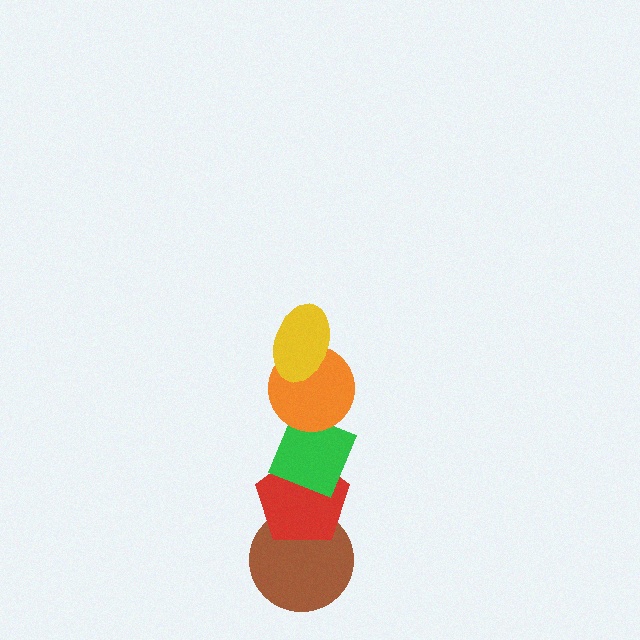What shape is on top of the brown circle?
The red pentagon is on top of the brown circle.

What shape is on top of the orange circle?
The yellow ellipse is on top of the orange circle.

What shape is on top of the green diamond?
The orange circle is on top of the green diamond.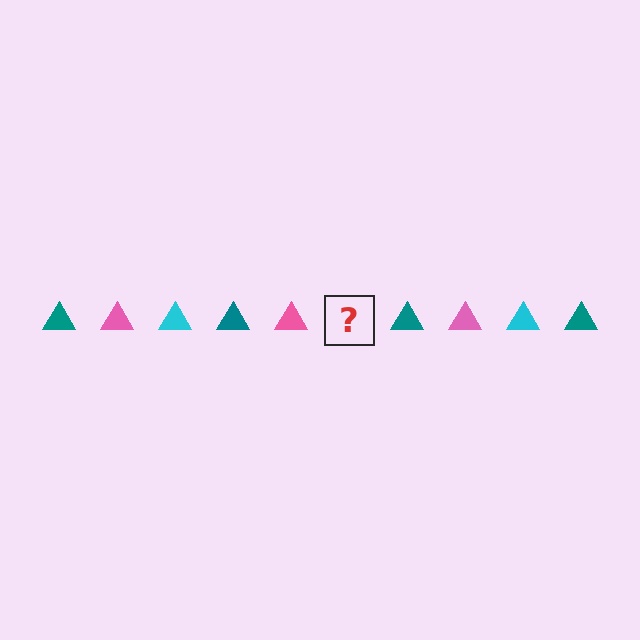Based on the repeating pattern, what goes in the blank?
The blank should be a cyan triangle.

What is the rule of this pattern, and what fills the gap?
The rule is that the pattern cycles through teal, pink, cyan triangles. The gap should be filled with a cyan triangle.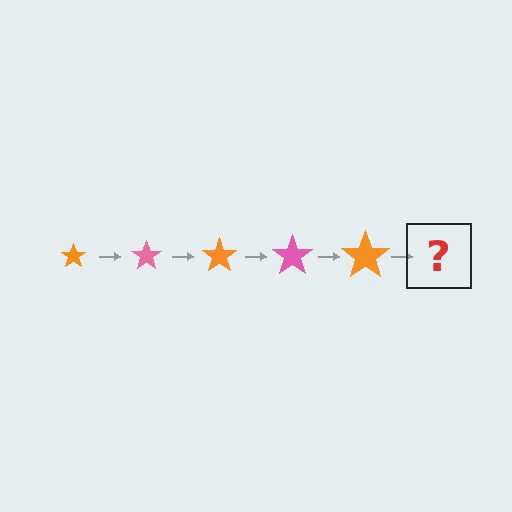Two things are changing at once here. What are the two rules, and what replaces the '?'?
The two rules are that the star grows larger each step and the color cycles through orange and pink. The '?' should be a pink star, larger than the previous one.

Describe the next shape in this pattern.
It should be a pink star, larger than the previous one.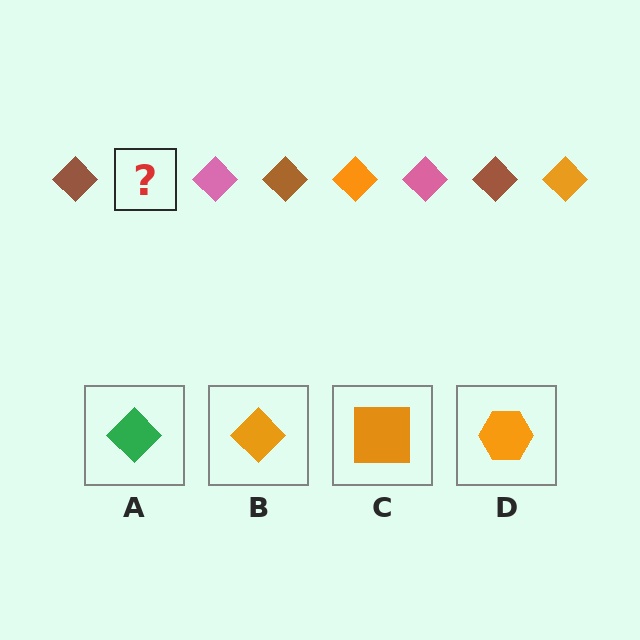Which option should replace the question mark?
Option B.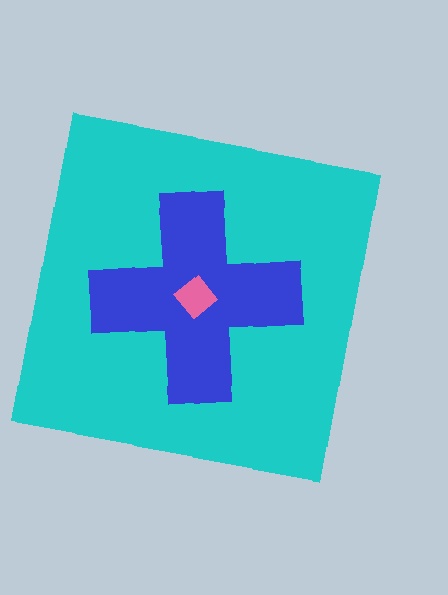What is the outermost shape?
The cyan square.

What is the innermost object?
The pink diamond.